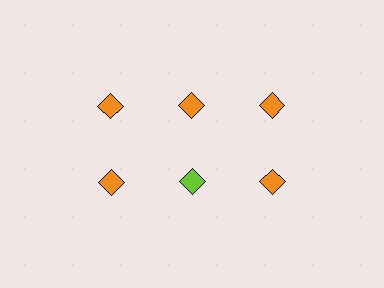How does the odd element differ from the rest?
It has a different color: lime instead of orange.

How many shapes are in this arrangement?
There are 6 shapes arranged in a grid pattern.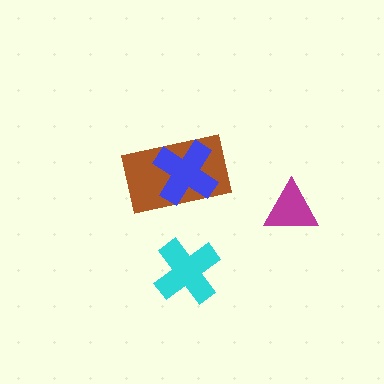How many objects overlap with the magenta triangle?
0 objects overlap with the magenta triangle.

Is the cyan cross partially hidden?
No, no other shape covers it.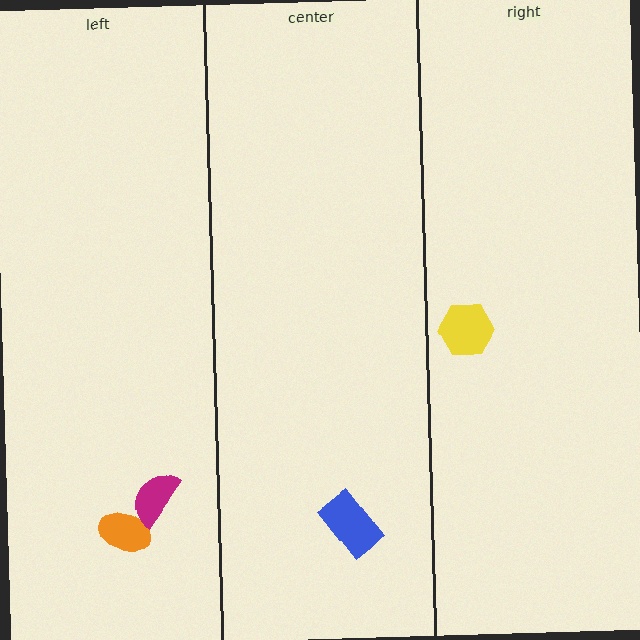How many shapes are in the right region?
1.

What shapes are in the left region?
The orange ellipse, the magenta semicircle.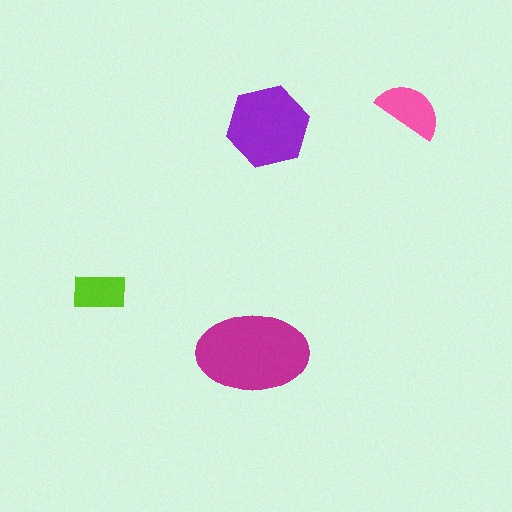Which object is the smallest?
The lime rectangle.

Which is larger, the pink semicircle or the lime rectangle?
The pink semicircle.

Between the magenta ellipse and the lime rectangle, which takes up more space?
The magenta ellipse.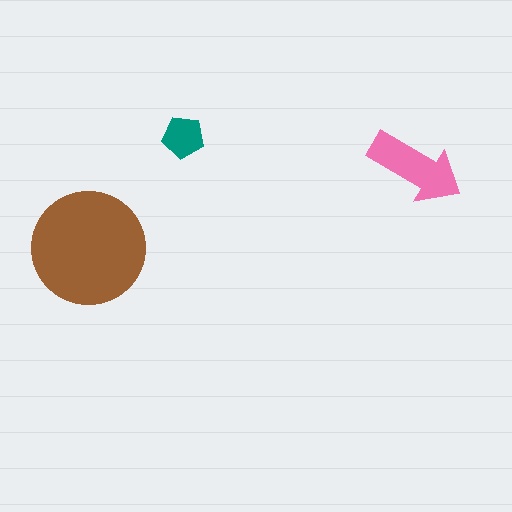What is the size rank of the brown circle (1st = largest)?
1st.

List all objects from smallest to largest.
The teal pentagon, the pink arrow, the brown circle.